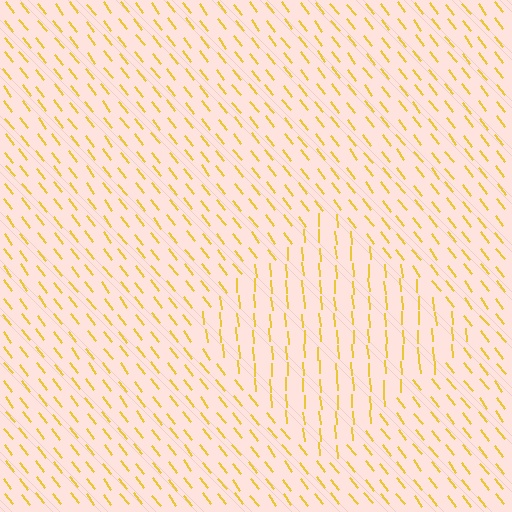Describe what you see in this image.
The image is filled with small yellow line segments. A diamond region in the image has lines oriented differently from the surrounding lines, creating a visible texture boundary.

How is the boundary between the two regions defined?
The boundary is defined purely by a change in line orientation (approximately 33 degrees difference). All lines are the same color and thickness.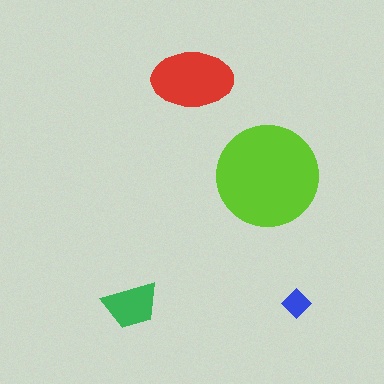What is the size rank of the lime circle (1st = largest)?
1st.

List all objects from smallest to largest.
The blue diamond, the green trapezoid, the red ellipse, the lime circle.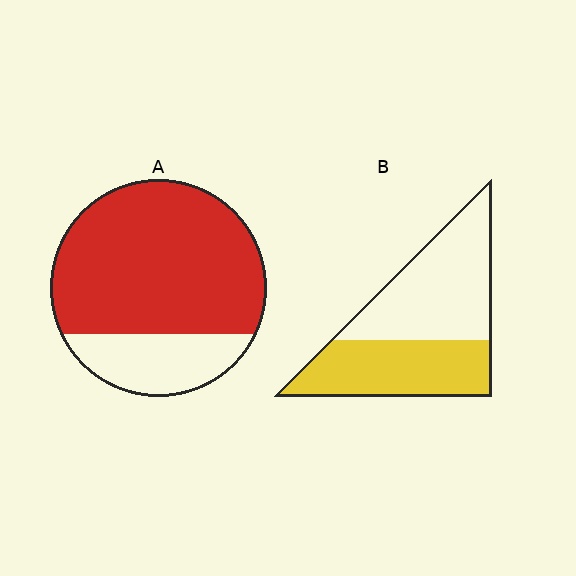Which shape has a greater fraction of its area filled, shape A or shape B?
Shape A.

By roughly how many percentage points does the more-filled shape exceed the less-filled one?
By roughly 30 percentage points (A over B).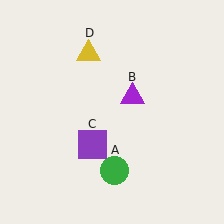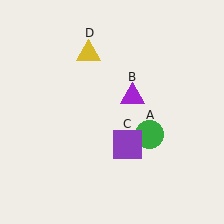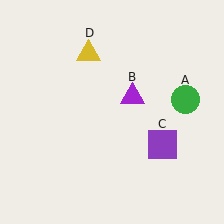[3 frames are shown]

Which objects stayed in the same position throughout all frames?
Purple triangle (object B) and yellow triangle (object D) remained stationary.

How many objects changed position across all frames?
2 objects changed position: green circle (object A), purple square (object C).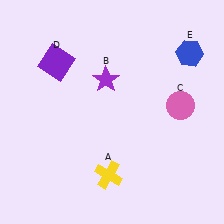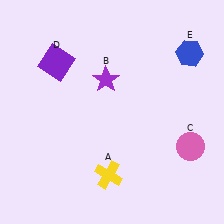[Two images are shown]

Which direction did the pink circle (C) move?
The pink circle (C) moved down.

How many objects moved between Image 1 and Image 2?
1 object moved between the two images.